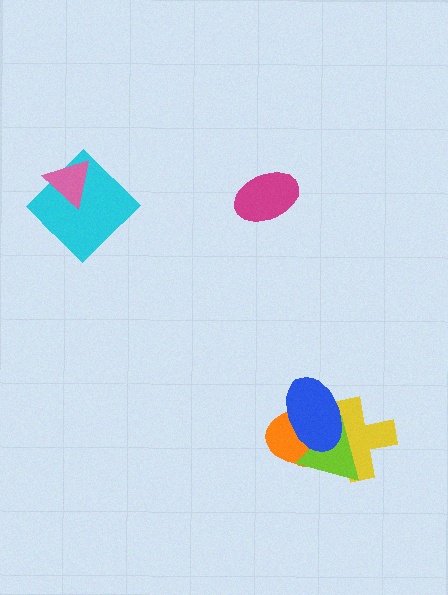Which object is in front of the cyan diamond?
The pink triangle is in front of the cyan diamond.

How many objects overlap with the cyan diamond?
1 object overlaps with the cyan diamond.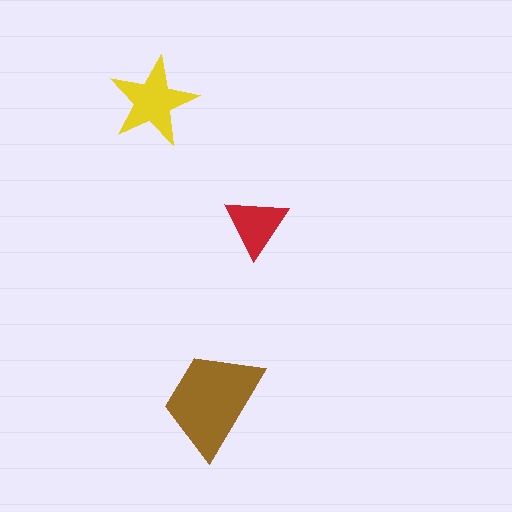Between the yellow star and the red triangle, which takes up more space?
The yellow star.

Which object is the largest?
The brown trapezoid.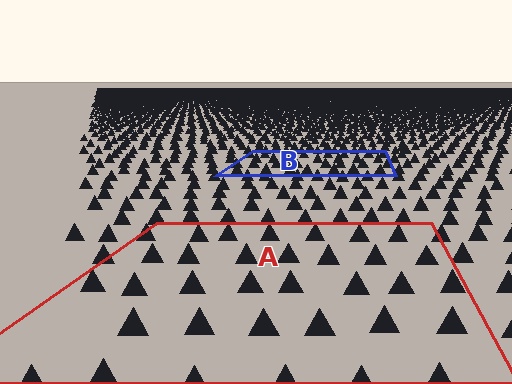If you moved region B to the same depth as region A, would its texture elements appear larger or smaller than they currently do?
They would appear larger. At a closer depth, the same texture elements are projected at a bigger on-screen size.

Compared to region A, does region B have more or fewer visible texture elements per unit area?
Region B has more texture elements per unit area — they are packed more densely because it is farther away.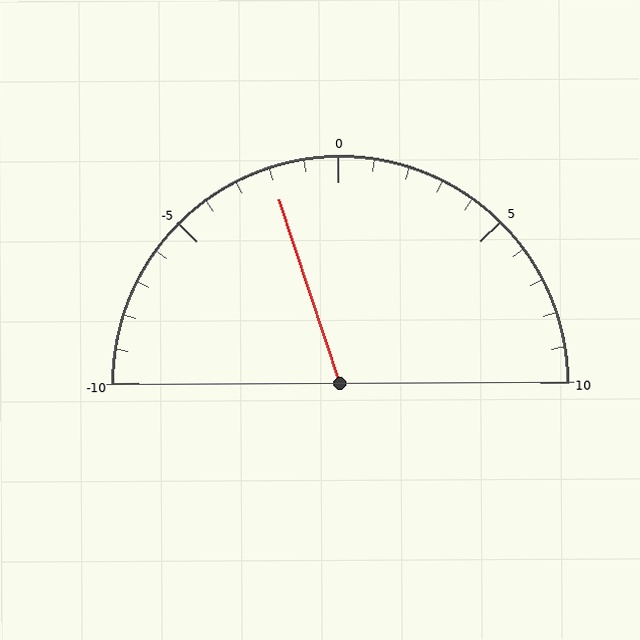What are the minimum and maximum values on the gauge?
The gauge ranges from -10 to 10.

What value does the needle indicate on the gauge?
The needle indicates approximately -2.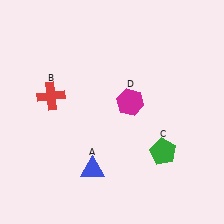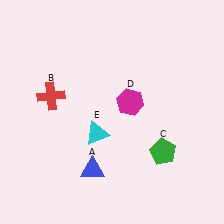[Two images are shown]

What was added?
A cyan triangle (E) was added in Image 2.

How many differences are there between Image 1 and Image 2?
There is 1 difference between the two images.